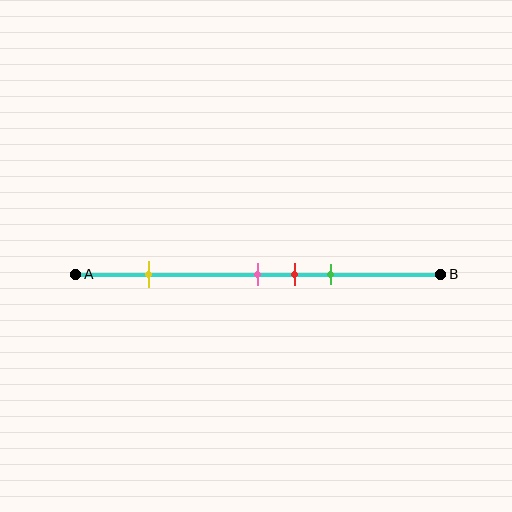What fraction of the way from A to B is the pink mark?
The pink mark is approximately 50% (0.5) of the way from A to B.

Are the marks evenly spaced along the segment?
No, the marks are not evenly spaced.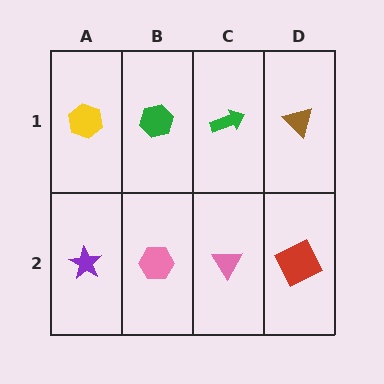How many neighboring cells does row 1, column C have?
3.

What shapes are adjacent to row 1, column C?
A pink triangle (row 2, column C), a green hexagon (row 1, column B), a brown triangle (row 1, column D).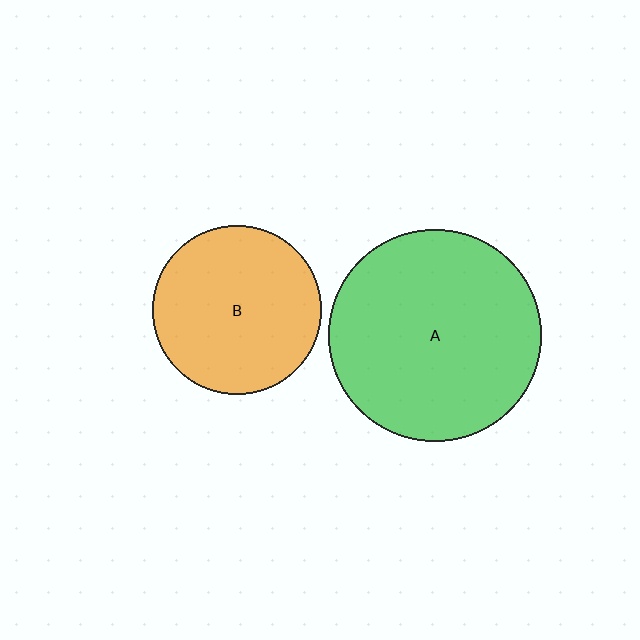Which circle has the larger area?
Circle A (green).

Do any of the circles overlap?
No, none of the circles overlap.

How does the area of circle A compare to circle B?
Approximately 1.6 times.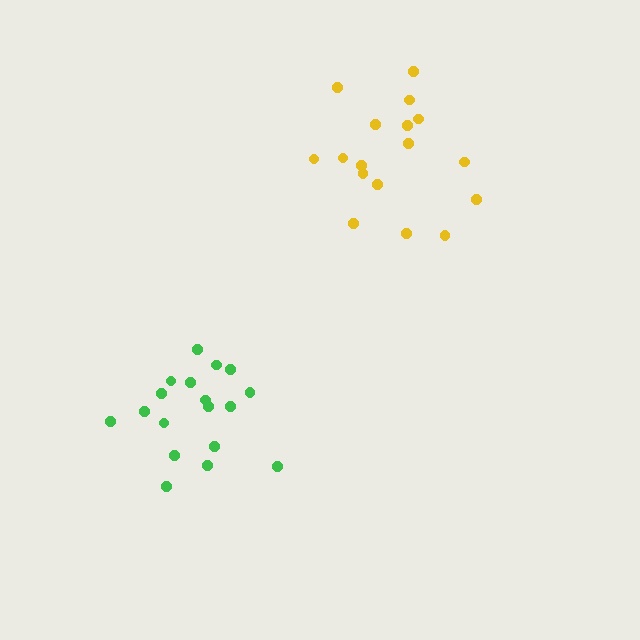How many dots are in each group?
Group 1: 18 dots, Group 2: 17 dots (35 total).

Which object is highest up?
The yellow cluster is topmost.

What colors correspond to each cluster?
The clusters are colored: green, yellow.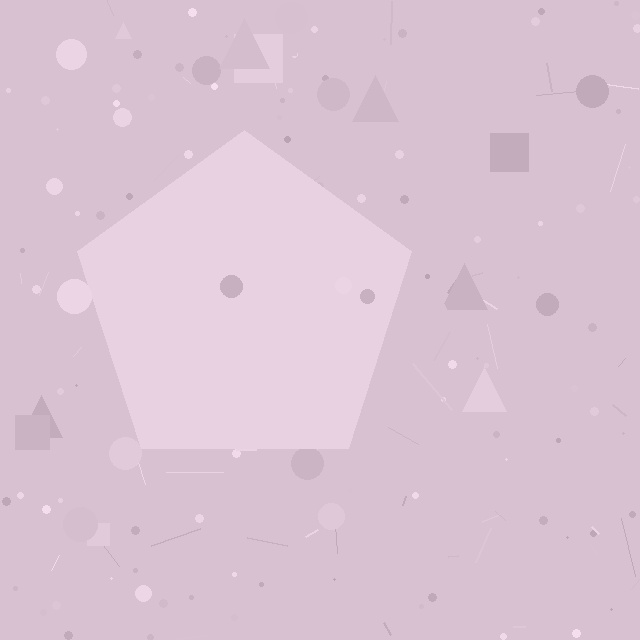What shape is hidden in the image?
A pentagon is hidden in the image.